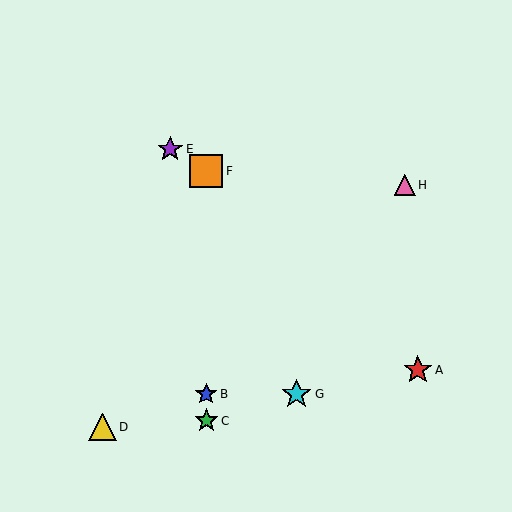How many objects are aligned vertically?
3 objects (B, C, F) are aligned vertically.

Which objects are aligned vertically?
Objects B, C, F are aligned vertically.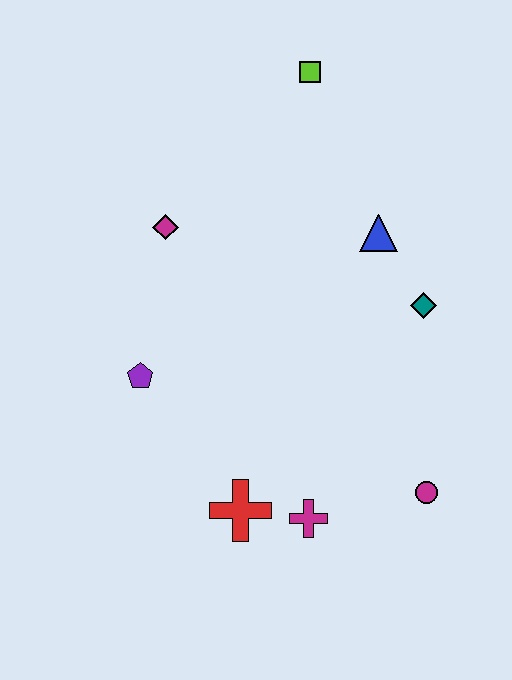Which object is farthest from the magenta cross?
The lime square is farthest from the magenta cross.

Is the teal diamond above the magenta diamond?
No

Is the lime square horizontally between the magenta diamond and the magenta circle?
Yes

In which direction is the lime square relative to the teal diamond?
The lime square is above the teal diamond.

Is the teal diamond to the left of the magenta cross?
No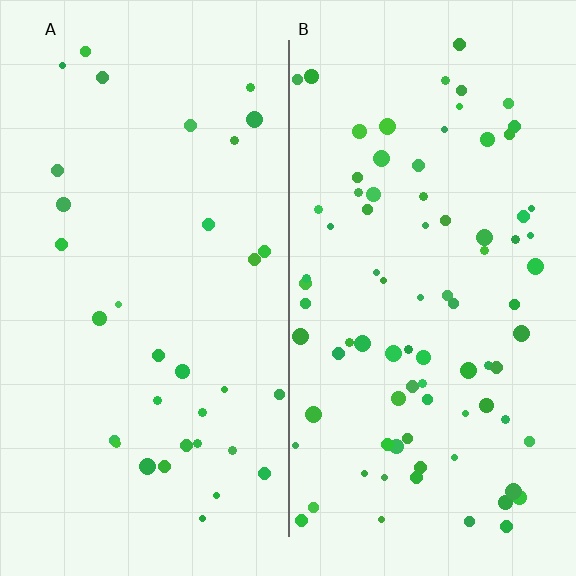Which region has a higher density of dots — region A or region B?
B (the right).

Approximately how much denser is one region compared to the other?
Approximately 2.5× — region B over region A.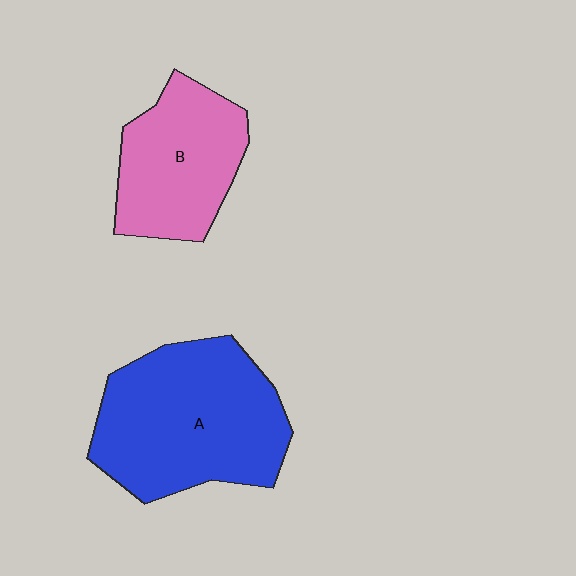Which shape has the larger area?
Shape A (blue).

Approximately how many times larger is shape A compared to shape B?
Approximately 1.5 times.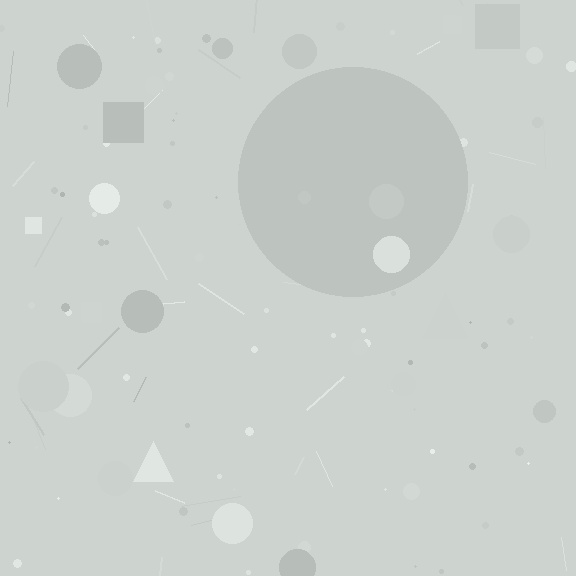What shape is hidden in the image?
A circle is hidden in the image.